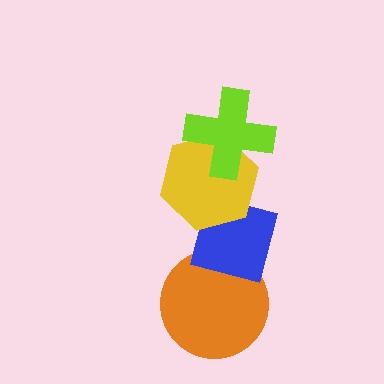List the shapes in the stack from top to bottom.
From top to bottom: the lime cross, the yellow hexagon, the blue square, the orange circle.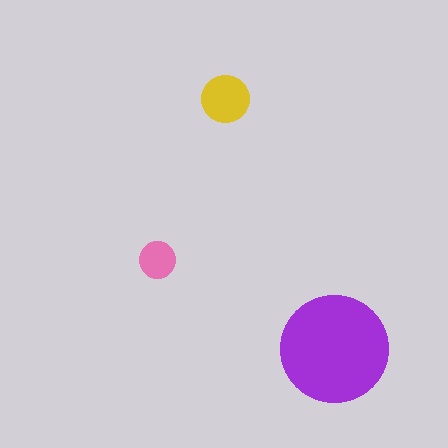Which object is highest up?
The yellow circle is topmost.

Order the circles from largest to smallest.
the purple one, the yellow one, the pink one.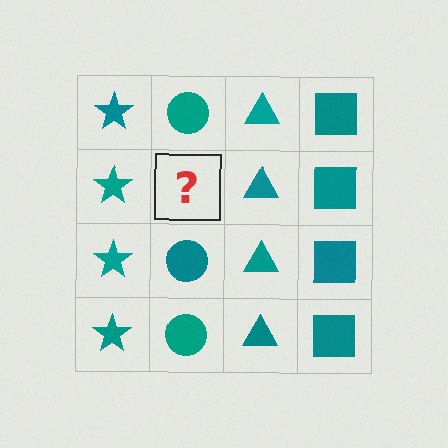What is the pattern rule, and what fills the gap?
The rule is that each column has a consistent shape. The gap should be filled with a teal circle.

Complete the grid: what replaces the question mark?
The question mark should be replaced with a teal circle.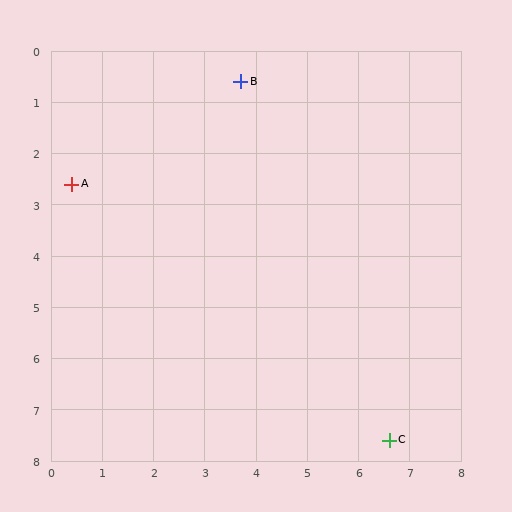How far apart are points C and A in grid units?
Points C and A are about 8.0 grid units apart.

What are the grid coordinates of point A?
Point A is at approximately (0.4, 2.6).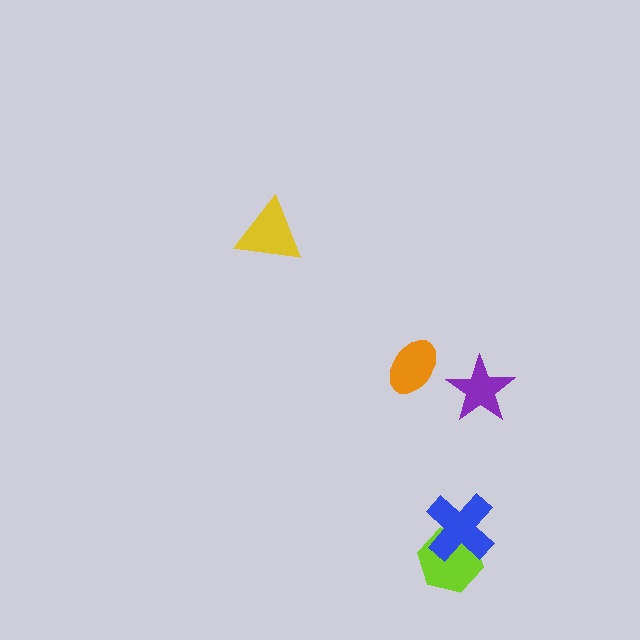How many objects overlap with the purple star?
0 objects overlap with the purple star.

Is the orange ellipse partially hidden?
No, no other shape covers it.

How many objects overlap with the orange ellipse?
0 objects overlap with the orange ellipse.